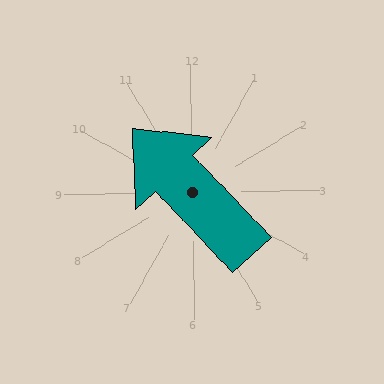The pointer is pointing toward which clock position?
Roughly 11 o'clock.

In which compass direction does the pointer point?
Northwest.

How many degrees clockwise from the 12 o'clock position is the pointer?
Approximately 317 degrees.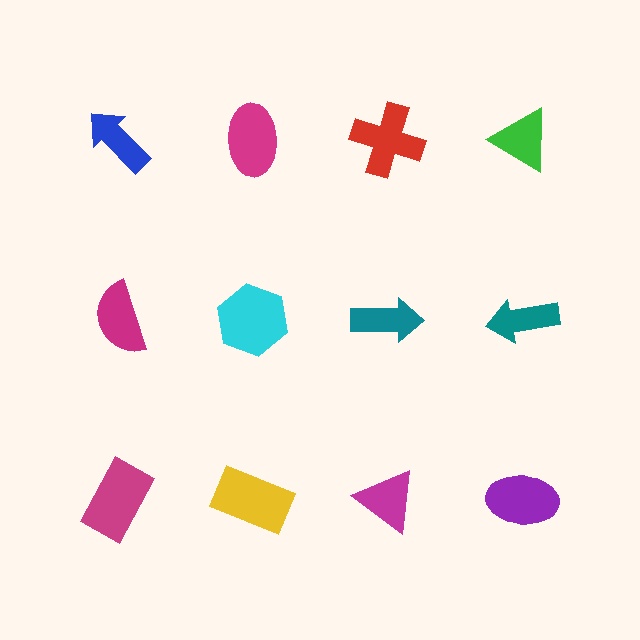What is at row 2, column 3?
A teal arrow.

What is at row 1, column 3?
A red cross.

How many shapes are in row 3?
4 shapes.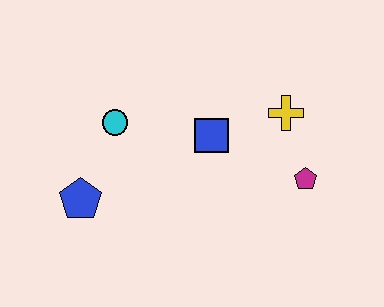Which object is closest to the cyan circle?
The blue pentagon is closest to the cyan circle.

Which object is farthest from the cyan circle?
The magenta pentagon is farthest from the cyan circle.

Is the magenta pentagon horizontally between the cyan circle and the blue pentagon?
No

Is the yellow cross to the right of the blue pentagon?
Yes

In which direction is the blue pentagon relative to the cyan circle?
The blue pentagon is below the cyan circle.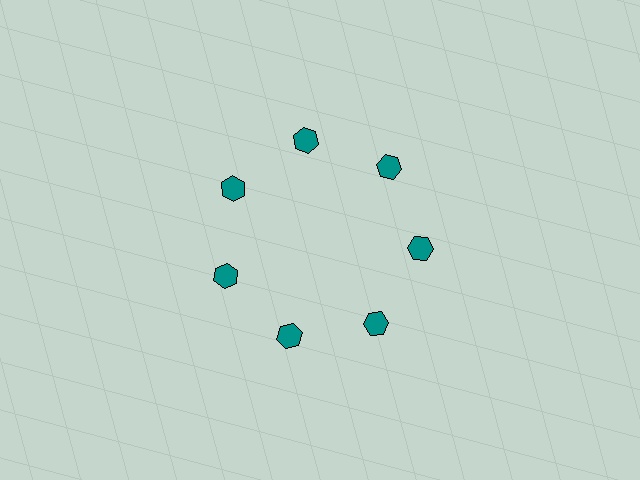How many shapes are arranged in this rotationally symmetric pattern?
There are 7 shapes, arranged in 7 groups of 1.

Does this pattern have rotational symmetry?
Yes, this pattern has 7-fold rotational symmetry. It looks the same after rotating 51 degrees around the center.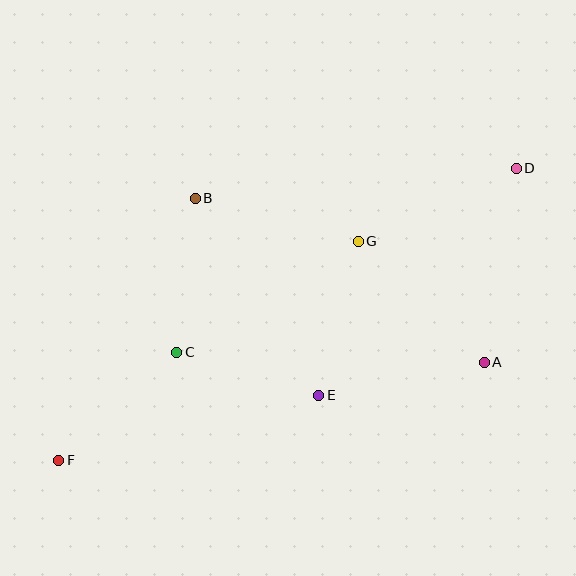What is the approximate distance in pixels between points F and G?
The distance between F and G is approximately 371 pixels.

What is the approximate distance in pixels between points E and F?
The distance between E and F is approximately 268 pixels.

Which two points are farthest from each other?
Points D and F are farthest from each other.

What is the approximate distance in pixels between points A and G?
The distance between A and G is approximately 175 pixels.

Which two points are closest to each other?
Points C and E are closest to each other.